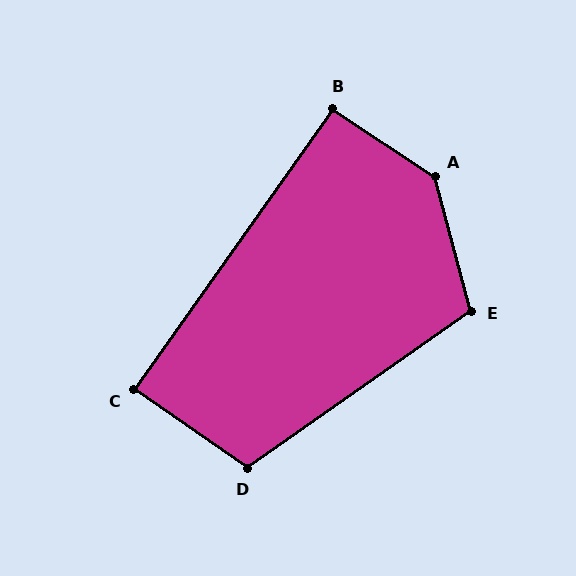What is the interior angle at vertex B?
Approximately 92 degrees (approximately right).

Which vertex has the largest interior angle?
A, at approximately 138 degrees.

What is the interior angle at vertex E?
Approximately 110 degrees (obtuse).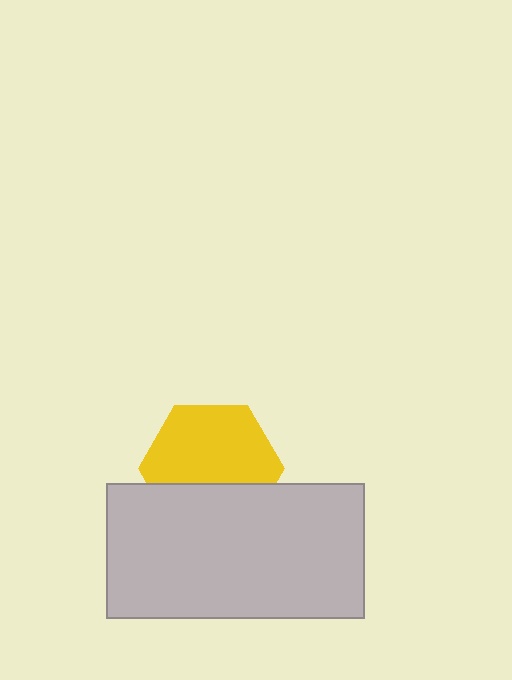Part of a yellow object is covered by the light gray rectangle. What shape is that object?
It is a hexagon.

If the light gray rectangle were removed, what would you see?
You would see the complete yellow hexagon.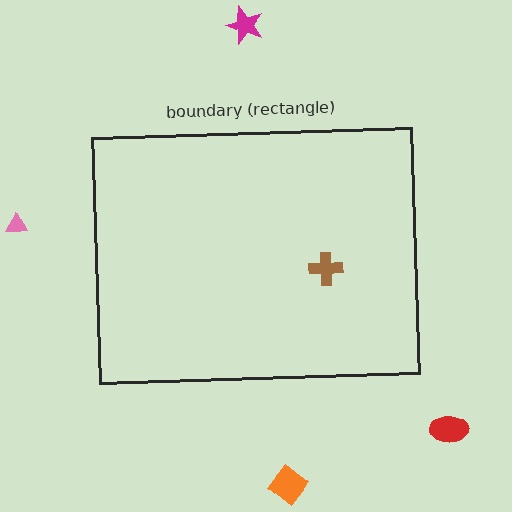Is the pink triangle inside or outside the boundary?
Outside.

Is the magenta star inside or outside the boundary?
Outside.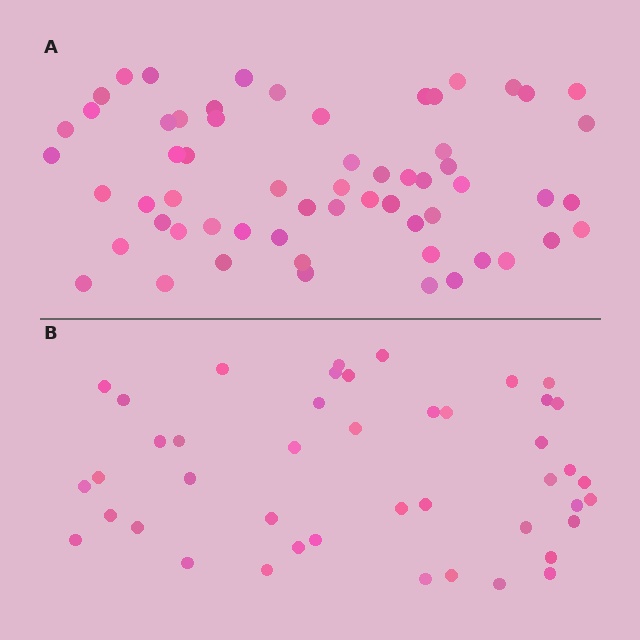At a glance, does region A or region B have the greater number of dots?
Region A (the top region) has more dots.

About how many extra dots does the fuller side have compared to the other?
Region A has approximately 15 more dots than region B.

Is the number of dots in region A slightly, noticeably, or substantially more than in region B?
Region A has noticeably more, but not dramatically so. The ratio is roughly 1.4 to 1.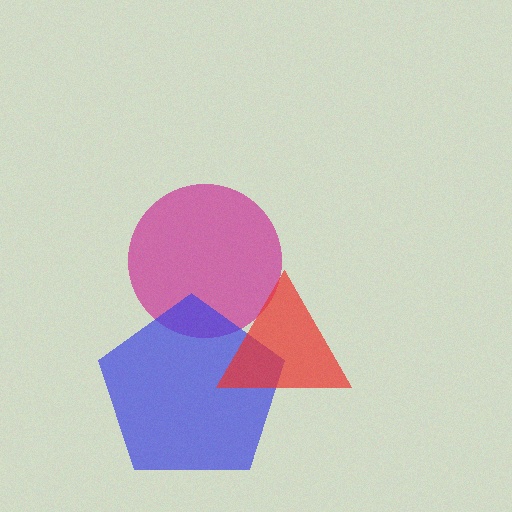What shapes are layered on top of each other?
The layered shapes are: a magenta circle, a blue pentagon, a red triangle.